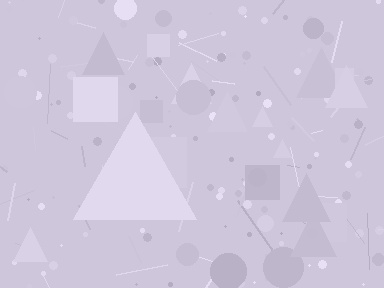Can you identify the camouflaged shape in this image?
The camouflaged shape is a triangle.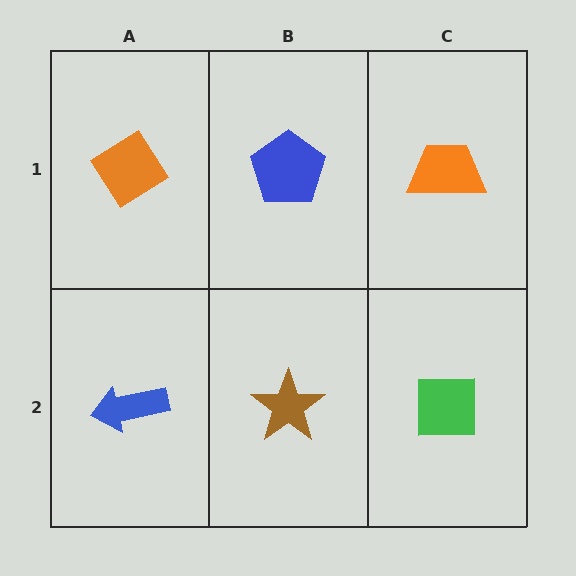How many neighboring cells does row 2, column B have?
3.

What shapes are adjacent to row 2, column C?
An orange trapezoid (row 1, column C), a brown star (row 2, column B).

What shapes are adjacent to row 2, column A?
An orange diamond (row 1, column A), a brown star (row 2, column B).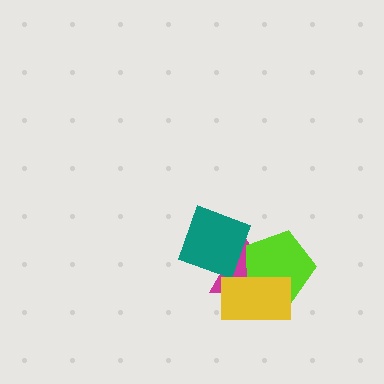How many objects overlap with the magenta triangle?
3 objects overlap with the magenta triangle.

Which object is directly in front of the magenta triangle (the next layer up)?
The lime pentagon is directly in front of the magenta triangle.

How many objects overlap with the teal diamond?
2 objects overlap with the teal diamond.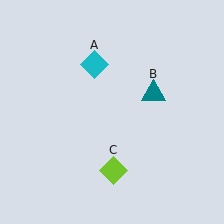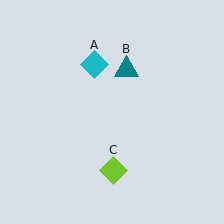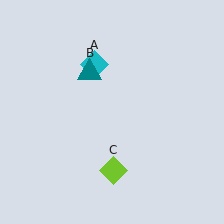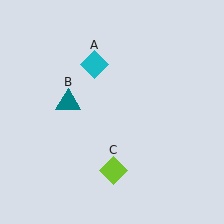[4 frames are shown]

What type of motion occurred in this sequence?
The teal triangle (object B) rotated counterclockwise around the center of the scene.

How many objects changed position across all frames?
1 object changed position: teal triangle (object B).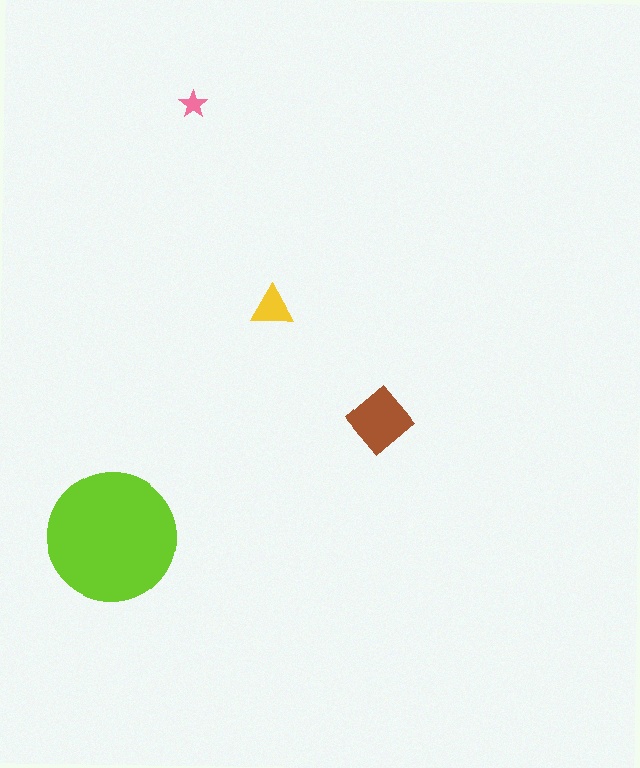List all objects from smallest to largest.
The pink star, the yellow triangle, the brown diamond, the lime circle.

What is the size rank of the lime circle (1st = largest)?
1st.